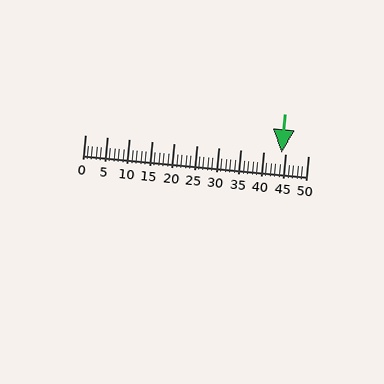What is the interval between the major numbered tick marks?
The major tick marks are spaced 5 units apart.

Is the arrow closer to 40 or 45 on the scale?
The arrow is closer to 45.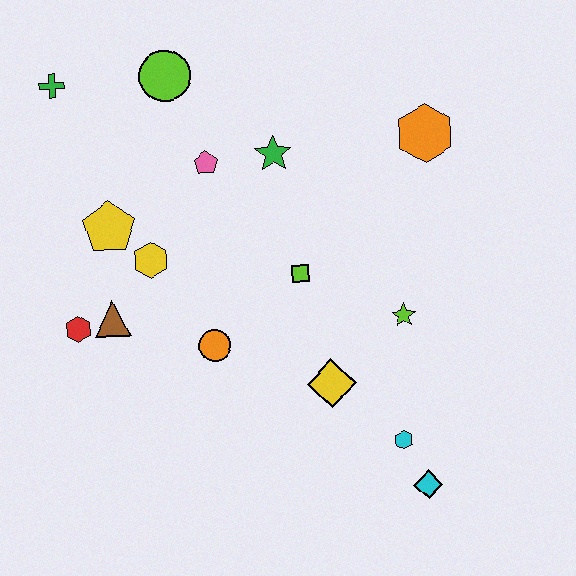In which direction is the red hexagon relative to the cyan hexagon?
The red hexagon is to the left of the cyan hexagon.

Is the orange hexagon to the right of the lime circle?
Yes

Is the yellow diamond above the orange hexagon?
No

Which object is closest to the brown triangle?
The red hexagon is closest to the brown triangle.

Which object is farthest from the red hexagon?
The orange hexagon is farthest from the red hexagon.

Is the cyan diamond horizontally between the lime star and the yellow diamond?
No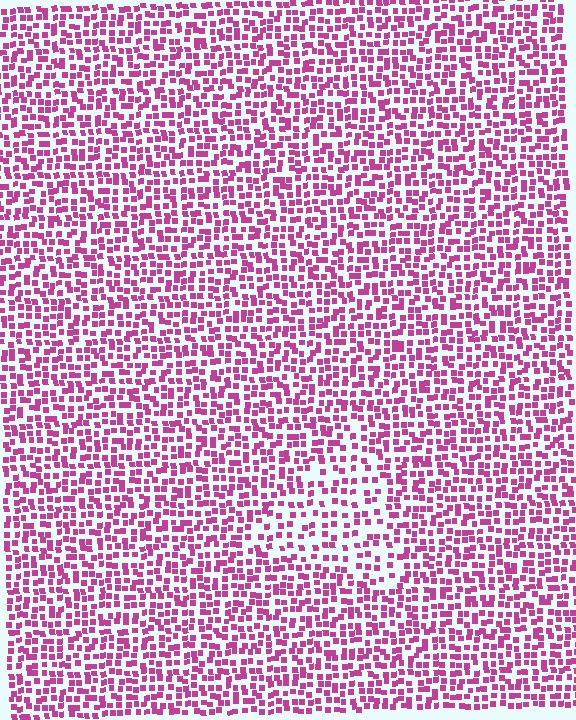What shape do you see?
I see a triangle.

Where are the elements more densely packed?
The elements are more densely packed outside the triangle boundary.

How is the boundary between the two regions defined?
The boundary is defined by a change in element density (approximately 1.7x ratio). All elements are the same color, size, and shape.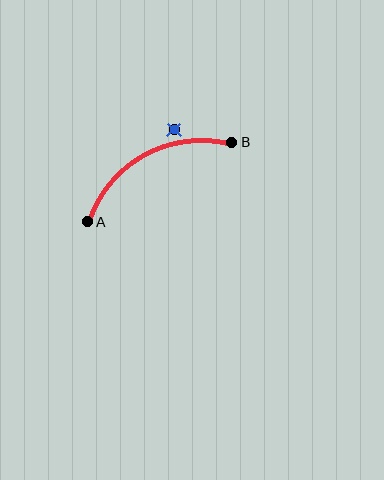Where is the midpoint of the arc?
The arc midpoint is the point on the curve farthest from the straight line joining A and B. It sits above that line.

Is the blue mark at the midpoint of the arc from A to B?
No — the blue mark does not lie on the arc at all. It sits slightly outside the curve.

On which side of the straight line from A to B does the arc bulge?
The arc bulges above the straight line connecting A and B.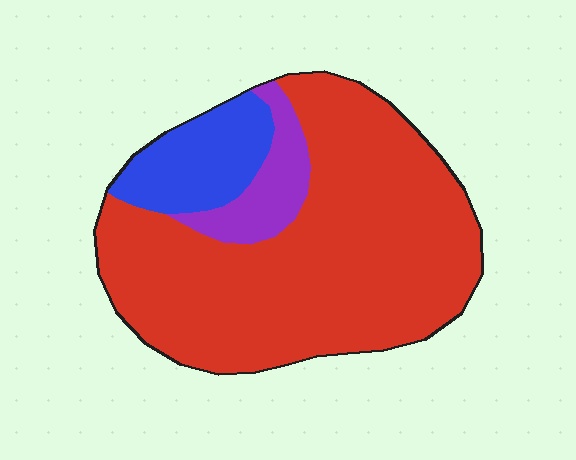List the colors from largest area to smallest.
From largest to smallest: red, blue, purple.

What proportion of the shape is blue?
Blue takes up about one eighth (1/8) of the shape.